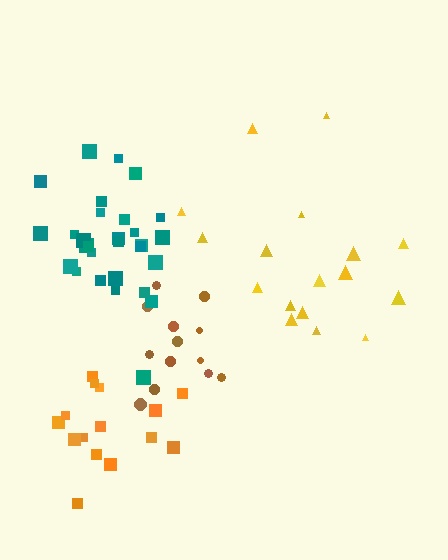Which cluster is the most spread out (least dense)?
Yellow.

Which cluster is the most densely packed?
Brown.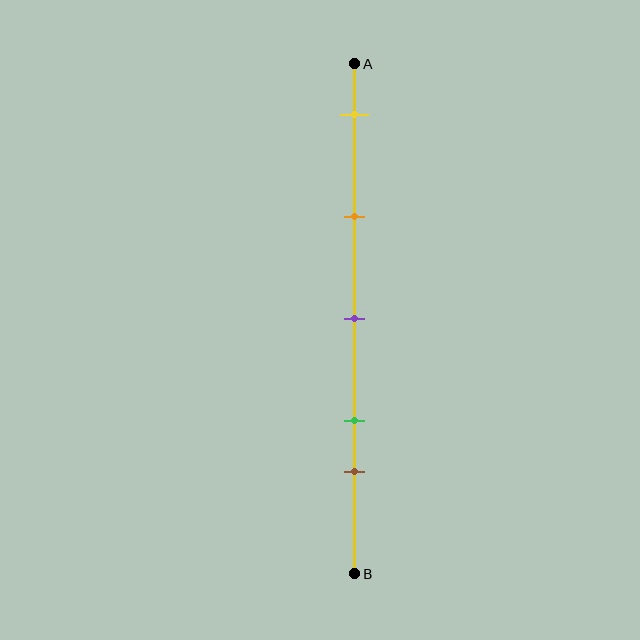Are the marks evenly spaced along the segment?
No, the marks are not evenly spaced.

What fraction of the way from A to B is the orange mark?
The orange mark is approximately 30% (0.3) of the way from A to B.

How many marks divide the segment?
There are 5 marks dividing the segment.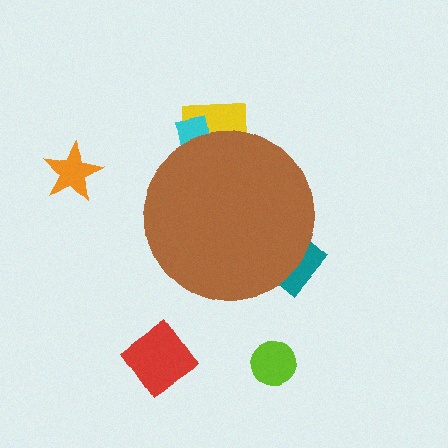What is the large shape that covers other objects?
A brown circle.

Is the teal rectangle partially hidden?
Yes, the teal rectangle is partially hidden behind the brown circle.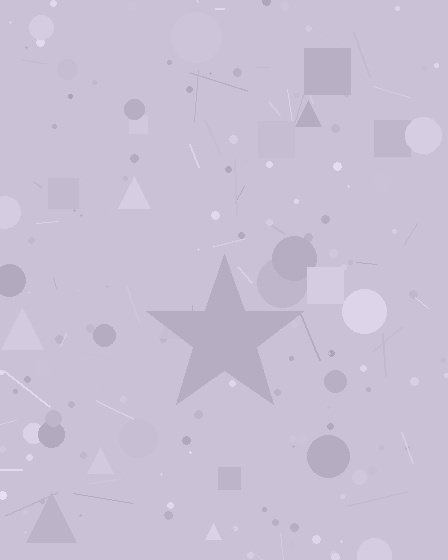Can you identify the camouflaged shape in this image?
The camouflaged shape is a star.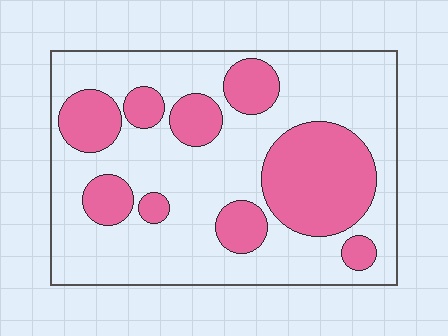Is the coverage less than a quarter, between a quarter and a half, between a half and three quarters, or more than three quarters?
Between a quarter and a half.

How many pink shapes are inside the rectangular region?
9.